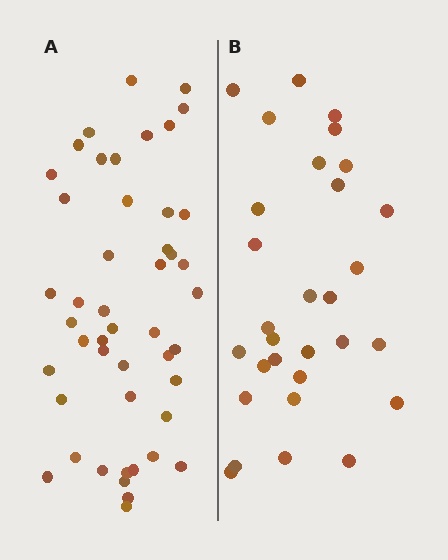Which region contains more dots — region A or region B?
Region A (the left region) has more dots.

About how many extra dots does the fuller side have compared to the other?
Region A has approximately 15 more dots than region B.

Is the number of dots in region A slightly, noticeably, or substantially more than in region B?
Region A has substantially more. The ratio is roughly 1.6 to 1.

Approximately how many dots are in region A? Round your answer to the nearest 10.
About 50 dots. (The exact count is 47, which rounds to 50.)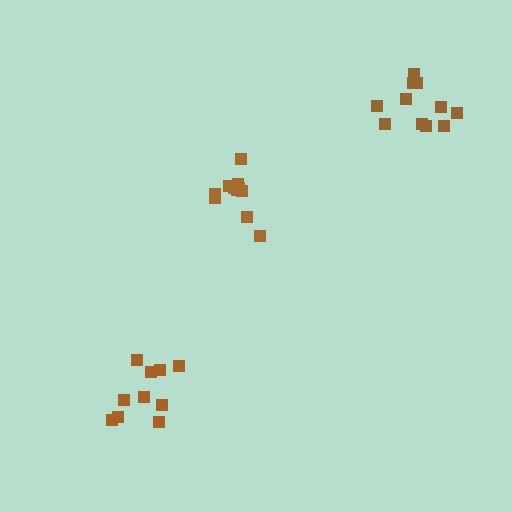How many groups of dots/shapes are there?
There are 3 groups.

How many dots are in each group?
Group 1: 10 dots, Group 2: 11 dots, Group 3: 11 dots (32 total).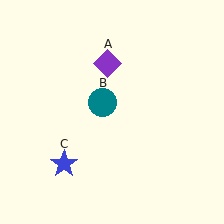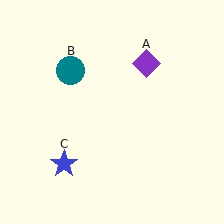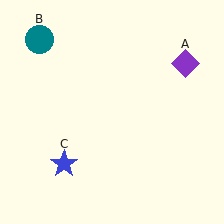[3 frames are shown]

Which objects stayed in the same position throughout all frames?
Blue star (object C) remained stationary.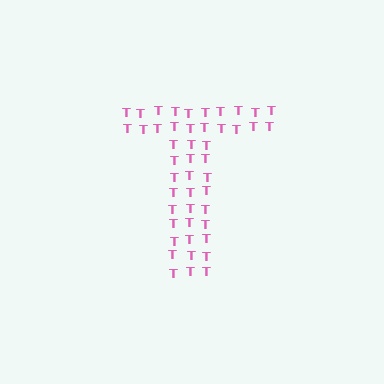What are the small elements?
The small elements are letter T's.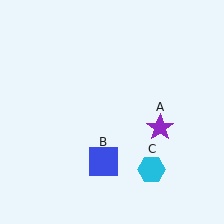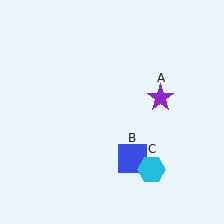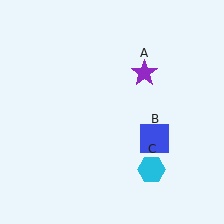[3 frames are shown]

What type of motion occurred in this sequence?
The purple star (object A), blue square (object B) rotated counterclockwise around the center of the scene.